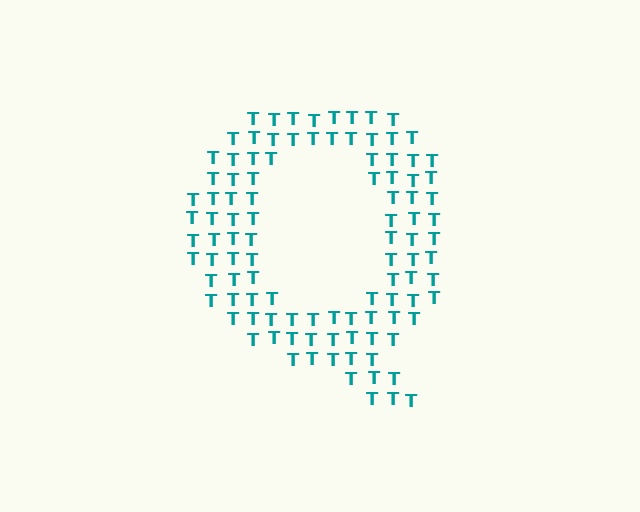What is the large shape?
The large shape is the letter Q.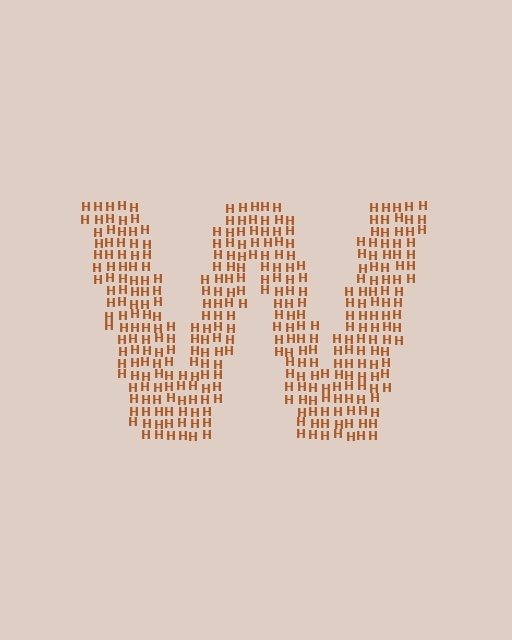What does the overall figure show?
The overall figure shows the letter W.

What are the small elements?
The small elements are letter H's.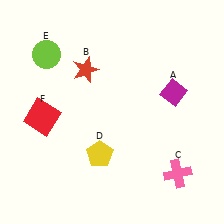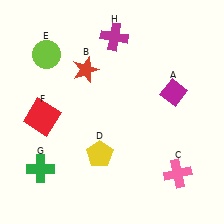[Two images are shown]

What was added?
A green cross (G), a magenta cross (H) were added in Image 2.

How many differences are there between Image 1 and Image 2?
There are 2 differences between the two images.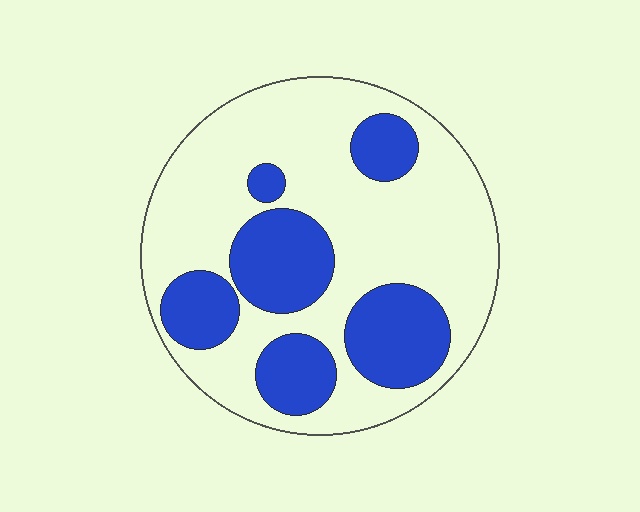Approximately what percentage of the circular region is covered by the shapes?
Approximately 30%.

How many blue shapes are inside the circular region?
6.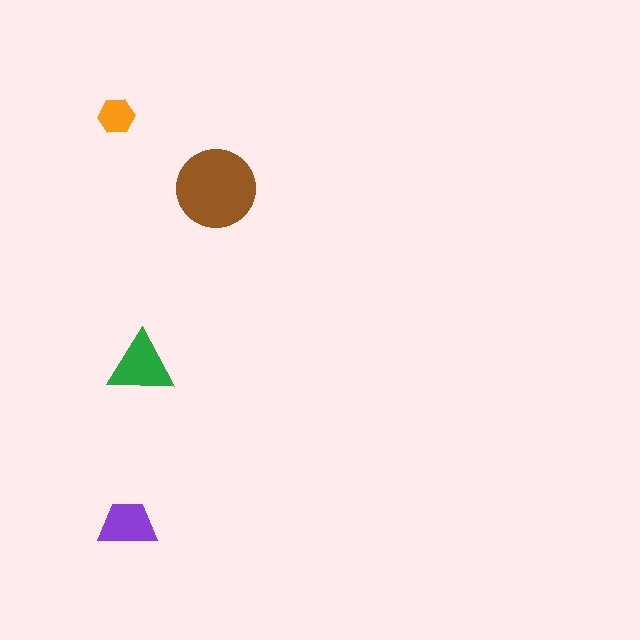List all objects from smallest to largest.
The orange hexagon, the purple trapezoid, the green triangle, the brown circle.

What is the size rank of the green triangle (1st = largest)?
2nd.